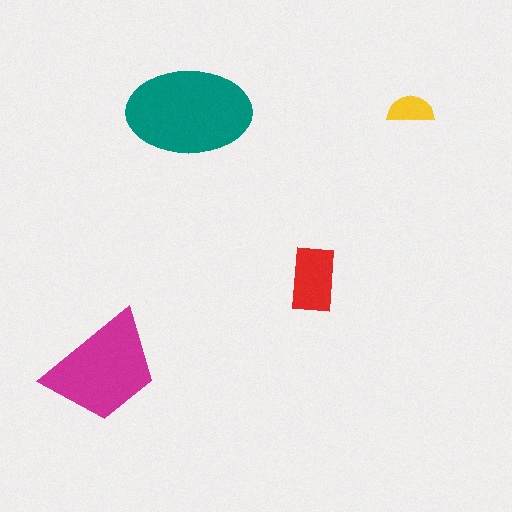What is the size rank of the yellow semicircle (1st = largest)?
4th.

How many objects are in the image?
There are 4 objects in the image.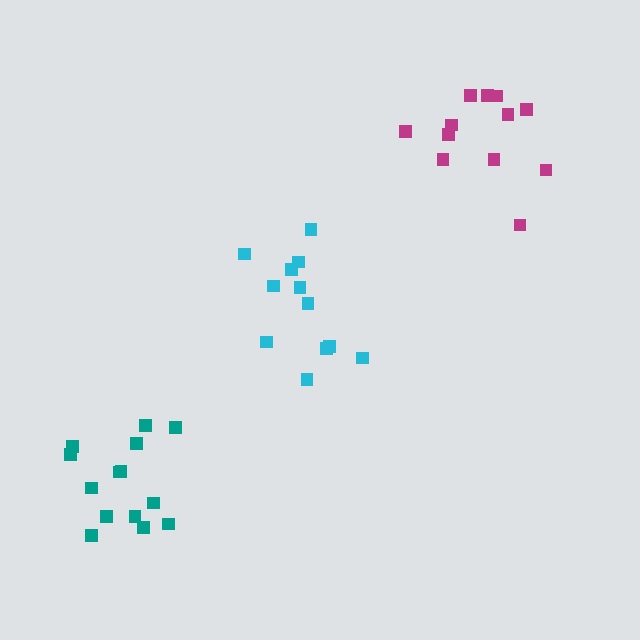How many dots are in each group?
Group 1: 12 dots, Group 2: 12 dots, Group 3: 14 dots (38 total).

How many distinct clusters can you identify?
There are 3 distinct clusters.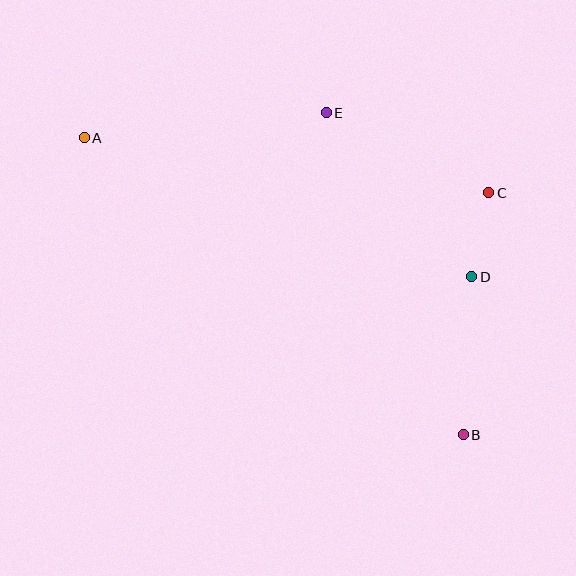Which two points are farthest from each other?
Points A and B are farthest from each other.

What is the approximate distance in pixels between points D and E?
The distance between D and E is approximately 219 pixels.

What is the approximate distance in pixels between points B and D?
The distance between B and D is approximately 158 pixels.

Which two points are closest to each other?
Points C and D are closest to each other.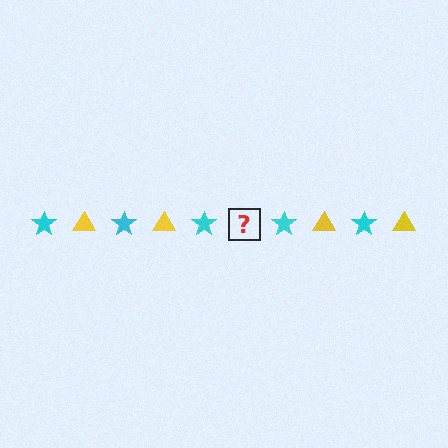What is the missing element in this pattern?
The missing element is a yellow triangle.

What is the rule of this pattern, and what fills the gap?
The rule is that the pattern alternates between cyan star and yellow triangle. The gap should be filled with a yellow triangle.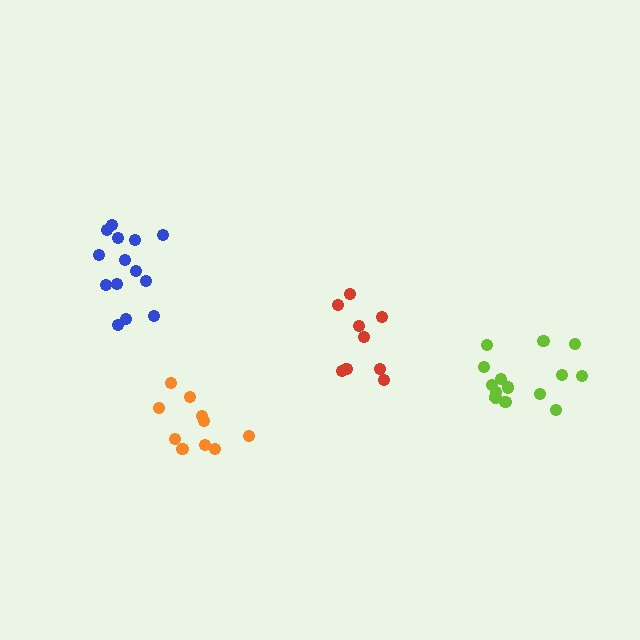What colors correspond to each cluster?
The clusters are colored: blue, orange, red, lime.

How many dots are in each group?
Group 1: 14 dots, Group 2: 10 dots, Group 3: 9 dots, Group 4: 14 dots (47 total).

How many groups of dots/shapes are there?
There are 4 groups.